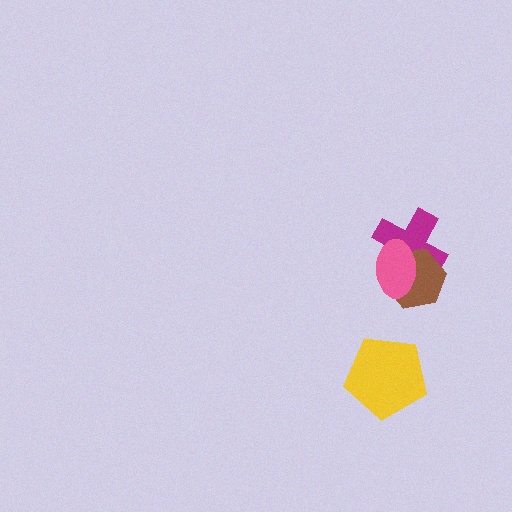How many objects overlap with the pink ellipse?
2 objects overlap with the pink ellipse.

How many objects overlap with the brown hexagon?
2 objects overlap with the brown hexagon.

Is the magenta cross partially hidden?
Yes, it is partially covered by another shape.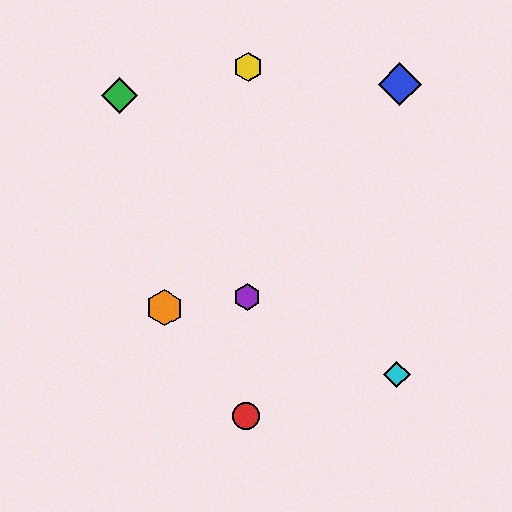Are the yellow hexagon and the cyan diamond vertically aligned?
No, the yellow hexagon is at x≈248 and the cyan diamond is at x≈397.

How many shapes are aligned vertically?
3 shapes (the red circle, the yellow hexagon, the purple hexagon) are aligned vertically.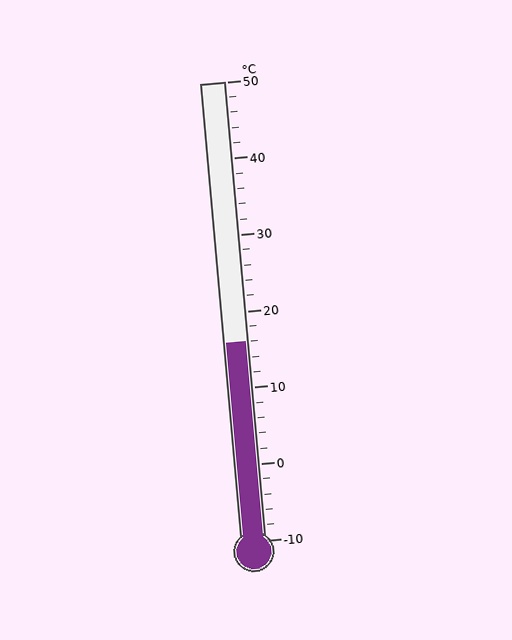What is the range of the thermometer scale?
The thermometer scale ranges from -10°C to 50°C.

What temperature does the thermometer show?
The thermometer shows approximately 16°C.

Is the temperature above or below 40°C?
The temperature is below 40°C.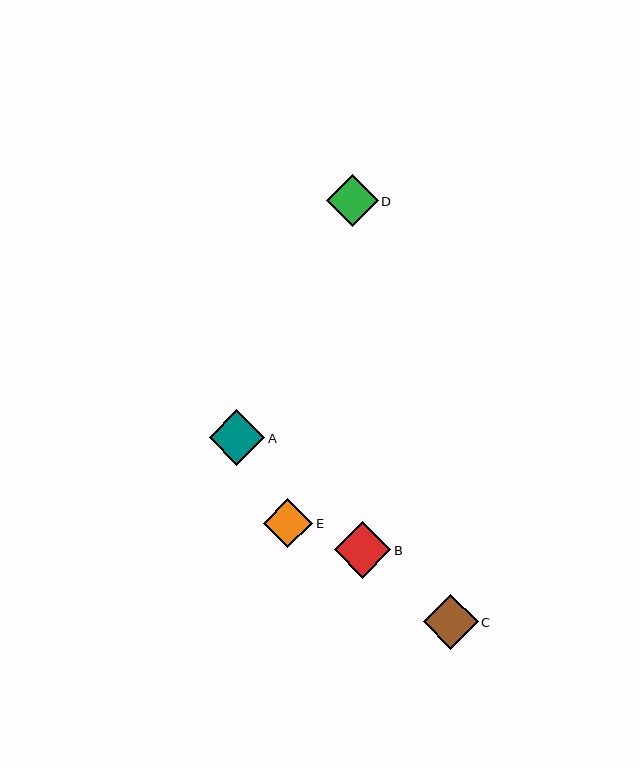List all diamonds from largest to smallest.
From largest to smallest: B, A, C, D, E.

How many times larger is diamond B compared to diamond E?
Diamond B is approximately 1.1 times the size of diamond E.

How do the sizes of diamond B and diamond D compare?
Diamond B and diamond D are approximately the same size.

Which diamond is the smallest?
Diamond E is the smallest with a size of approximately 50 pixels.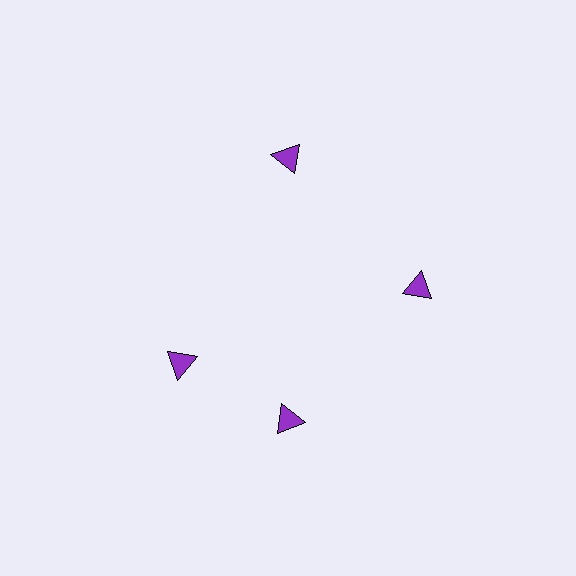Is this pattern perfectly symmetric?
No. The 4 purple triangles are arranged in a ring, but one element near the 9 o'clock position is rotated out of alignment along the ring, breaking the 4-fold rotational symmetry.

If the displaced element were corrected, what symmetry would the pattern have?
It would have 4-fold rotational symmetry — the pattern would map onto itself every 90 degrees.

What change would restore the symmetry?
The symmetry would be restored by rotating it back into even spacing with its neighbors so that all 4 triangles sit at equal angles and equal distance from the center.